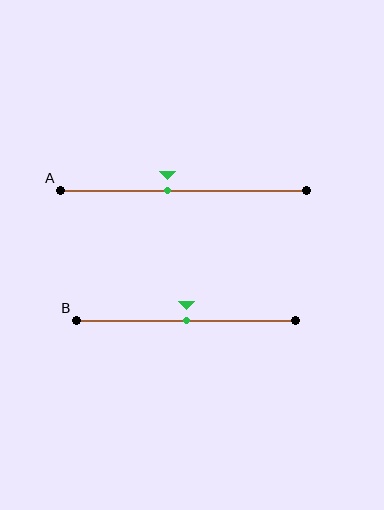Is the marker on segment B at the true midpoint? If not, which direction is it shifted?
Yes, the marker on segment B is at the true midpoint.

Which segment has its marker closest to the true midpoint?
Segment B has its marker closest to the true midpoint.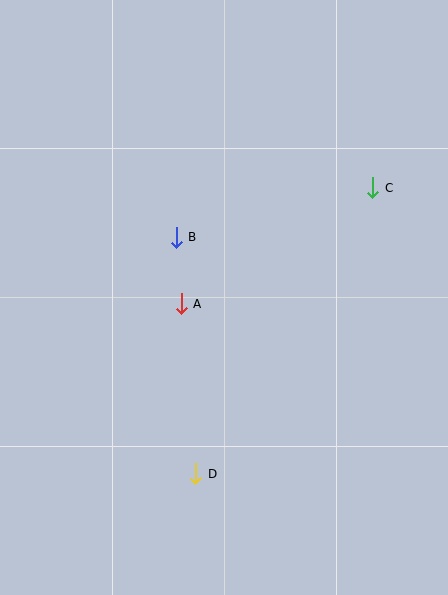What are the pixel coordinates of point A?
Point A is at (181, 304).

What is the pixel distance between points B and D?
The distance between B and D is 237 pixels.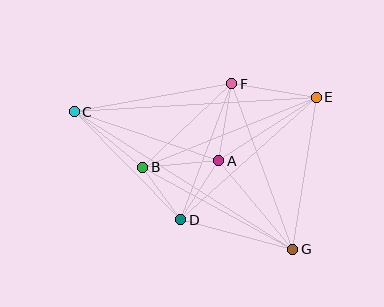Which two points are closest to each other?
Points B and D are closest to each other.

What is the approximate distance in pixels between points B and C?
The distance between B and C is approximately 88 pixels.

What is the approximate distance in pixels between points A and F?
The distance between A and F is approximately 78 pixels.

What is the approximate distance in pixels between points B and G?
The distance between B and G is approximately 171 pixels.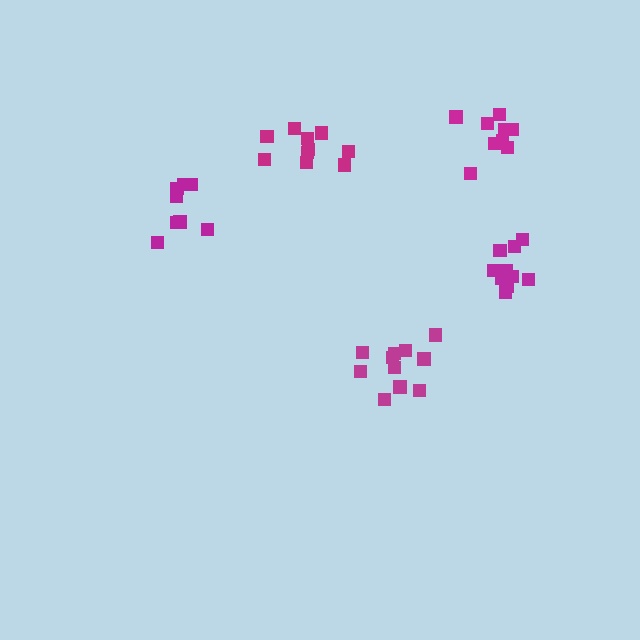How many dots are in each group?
Group 1: 11 dots, Group 2: 8 dots, Group 3: 11 dots, Group 4: 9 dots, Group 5: 10 dots (49 total).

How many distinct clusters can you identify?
There are 5 distinct clusters.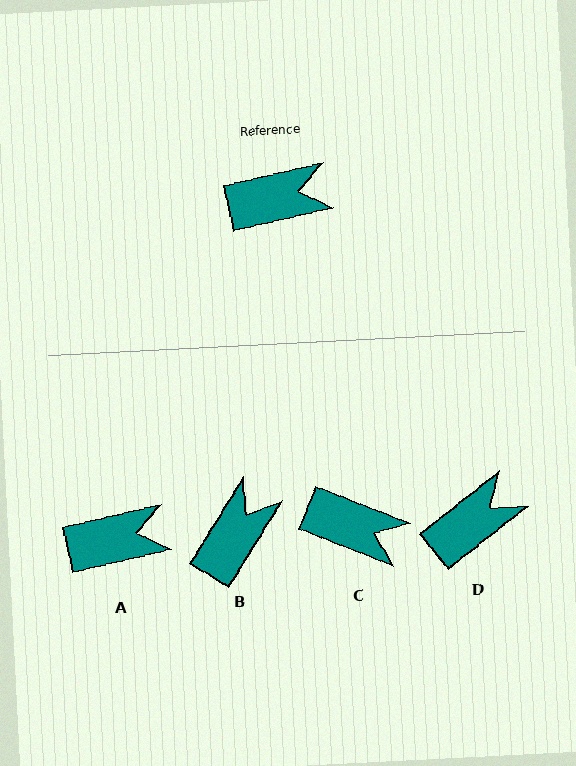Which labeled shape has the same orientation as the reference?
A.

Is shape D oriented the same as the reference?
No, it is off by about 26 degrees.